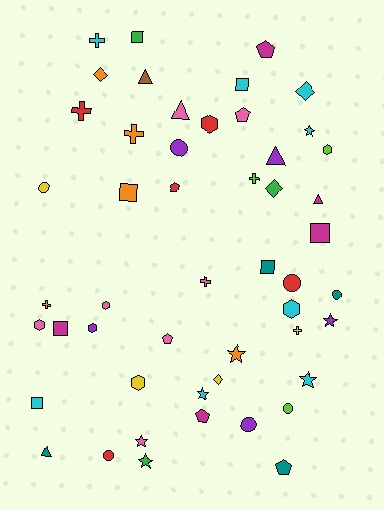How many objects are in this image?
There are 50 objects.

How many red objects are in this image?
There are 5 red objects.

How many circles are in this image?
There are 7 circles.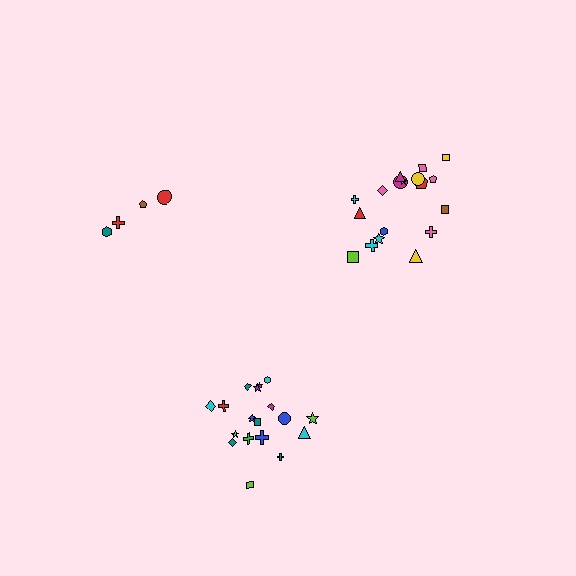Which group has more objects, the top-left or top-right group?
The top-right group.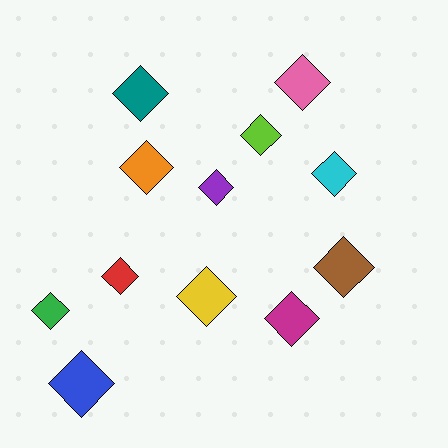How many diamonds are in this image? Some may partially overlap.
There are 12 diamonds.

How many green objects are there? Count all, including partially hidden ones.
There is 1 green object.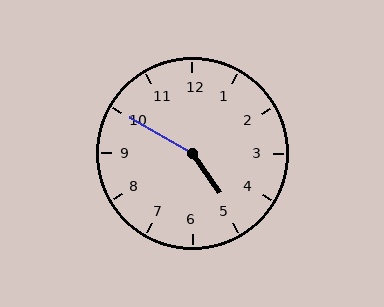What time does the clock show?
4:50.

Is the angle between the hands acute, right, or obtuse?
It is obtuse.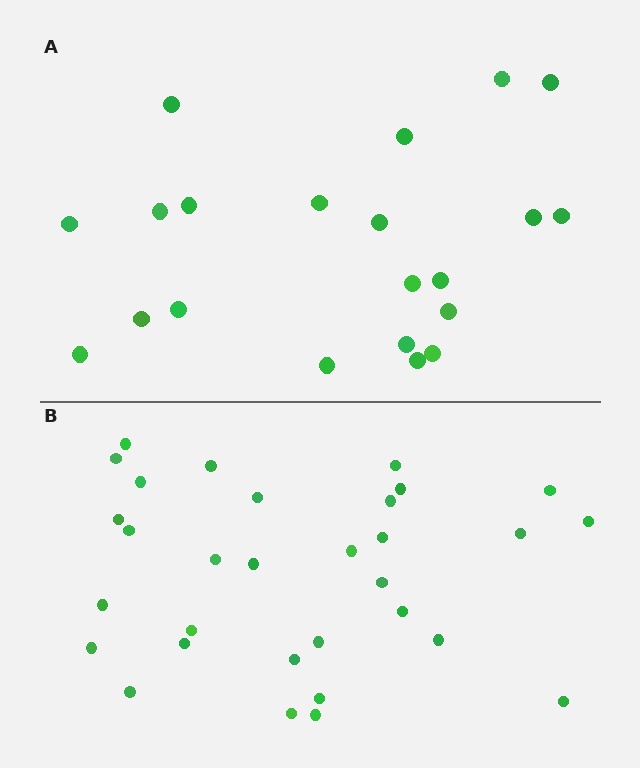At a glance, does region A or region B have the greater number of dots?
Region B (the bottom region) has more dots.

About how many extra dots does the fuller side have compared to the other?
Region B has roughly 10 or so more dots than region A.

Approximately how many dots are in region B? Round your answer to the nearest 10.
About 30 dots. (The exact count is 31, which rounds to 30.)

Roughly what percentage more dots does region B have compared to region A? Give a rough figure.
About 50% more.